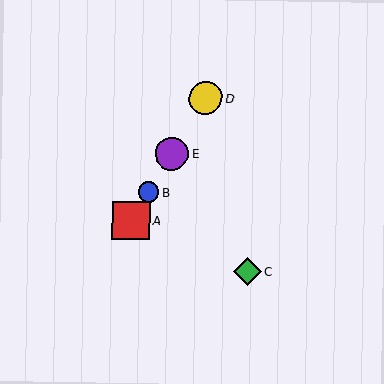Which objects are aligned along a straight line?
Objects A, B, D, E are aligned along a straight line.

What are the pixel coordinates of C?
Object C is at (247, 272).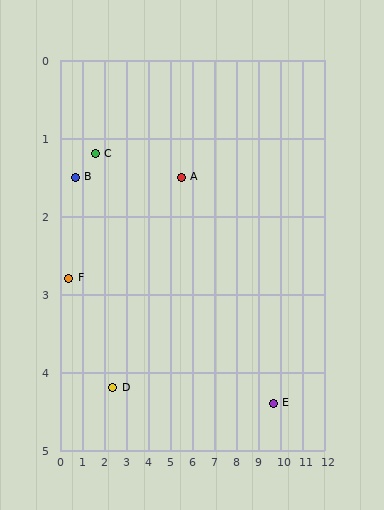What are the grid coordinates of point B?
Point B is at approximately (0.7, 1.5).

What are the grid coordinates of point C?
Point C is at approximately (1.6, 1.2).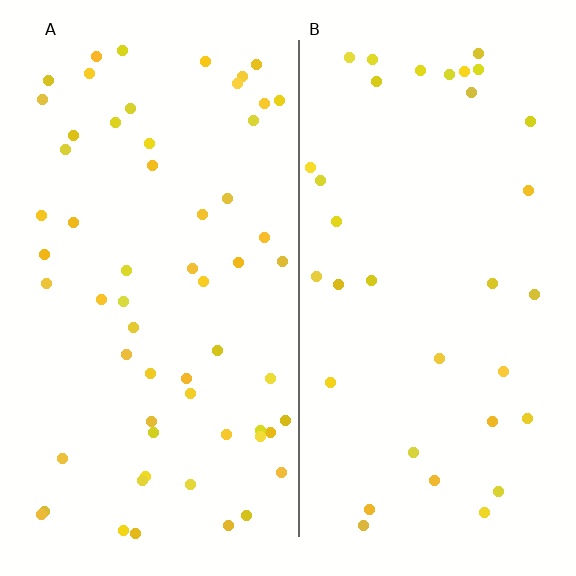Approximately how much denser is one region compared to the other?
Approximately 1.7× — region A over region B.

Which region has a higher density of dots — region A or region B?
A (the left).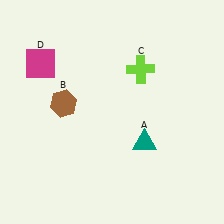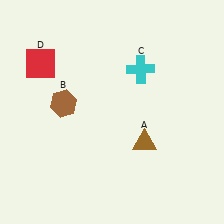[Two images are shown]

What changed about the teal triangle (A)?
In Image 1, A is teal. In Image 2, it changed to brown.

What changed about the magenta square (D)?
In Image 1, D is magenta. In Image 2, it changed to red.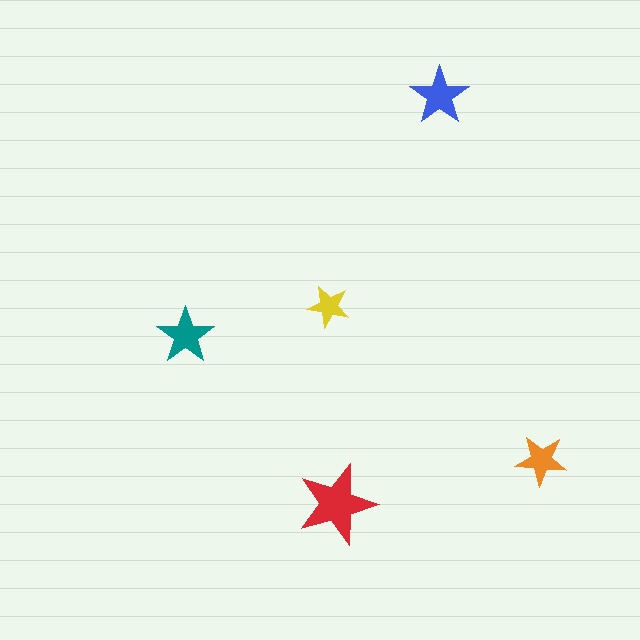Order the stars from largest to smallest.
the red one, the blue one, the teal one, the orange one, the yellow one.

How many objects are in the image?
There are 5 objects in the image.